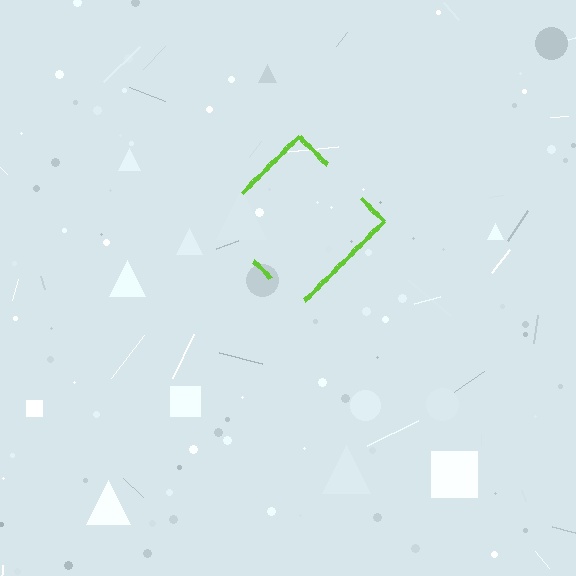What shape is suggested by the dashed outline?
The dashed outline suggests a diamond.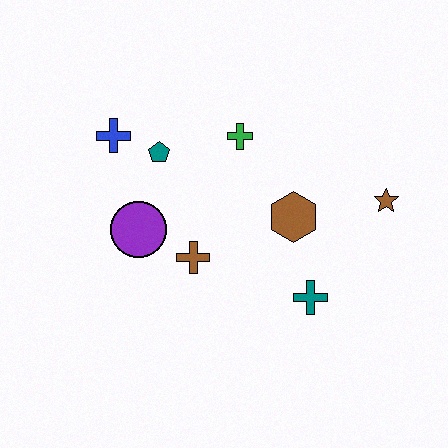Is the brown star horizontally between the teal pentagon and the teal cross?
No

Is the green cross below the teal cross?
No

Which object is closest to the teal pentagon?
The blue cross is closest to the teal pentagon.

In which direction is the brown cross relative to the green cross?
The brown cross is below the green cross.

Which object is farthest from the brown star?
The blue cross is farthest from the brown star.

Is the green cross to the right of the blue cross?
Yes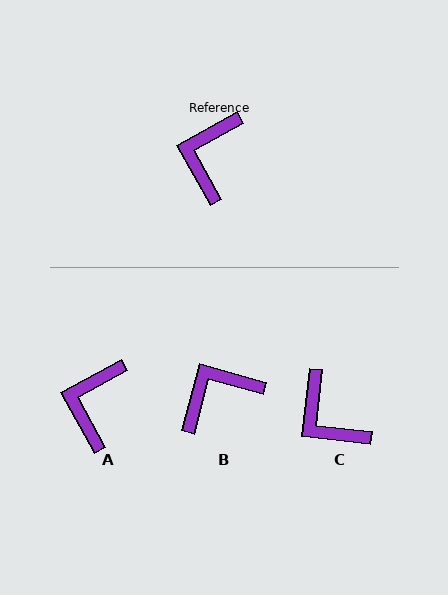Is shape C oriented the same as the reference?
No, it is off by about 55 degrees.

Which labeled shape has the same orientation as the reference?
A.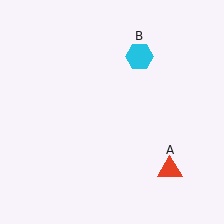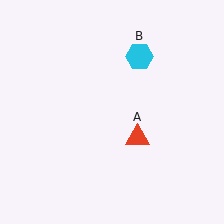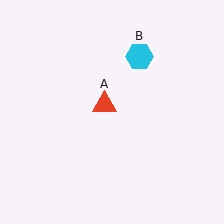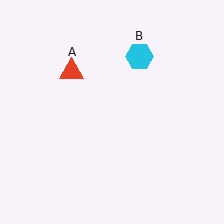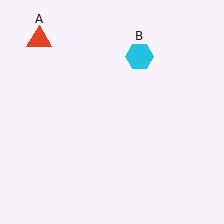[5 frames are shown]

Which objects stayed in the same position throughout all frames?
Cyan hexagon (object B) remained stationary.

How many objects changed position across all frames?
1 object changed position: red triangle (object A).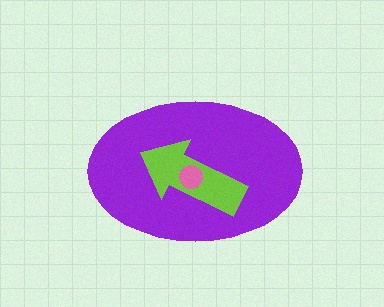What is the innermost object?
The pink circle.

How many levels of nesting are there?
3.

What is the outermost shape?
The purple ellipse.